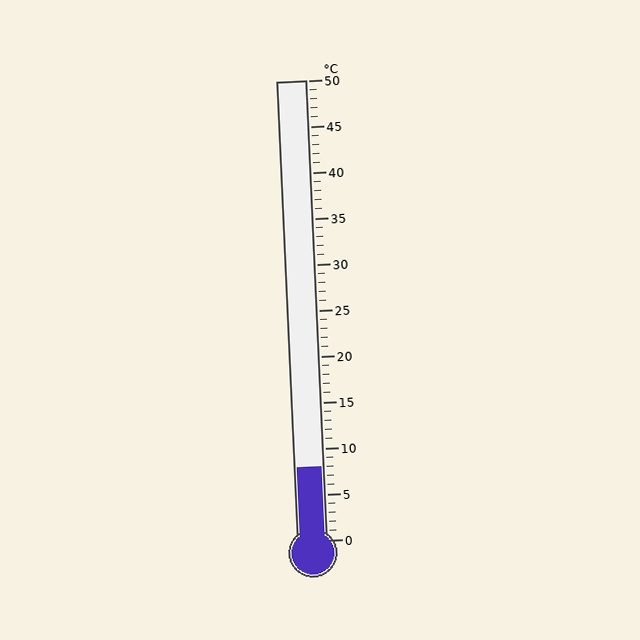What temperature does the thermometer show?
The thermometer shows approximately 8°C.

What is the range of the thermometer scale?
The thermometer scale ranges from 0°C to 50°C.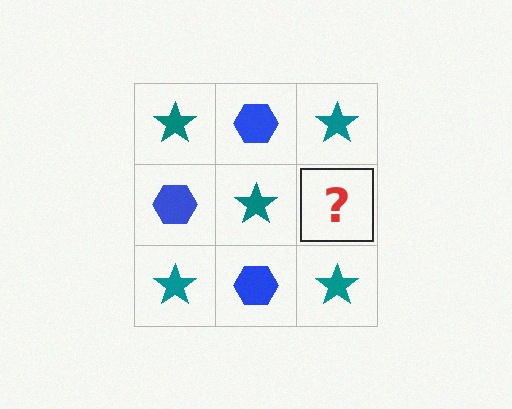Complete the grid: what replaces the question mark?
The question mark should be replaced with a blue hexagon.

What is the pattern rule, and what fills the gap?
The rule is that it alternates teal star and blue hexagon in a checkerboard pattern. The gap should be filled with a blue hexagon.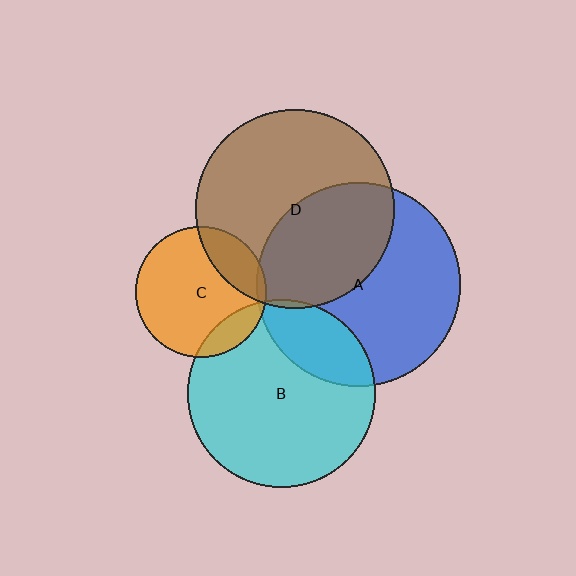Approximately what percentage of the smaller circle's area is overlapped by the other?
Approximately 15%.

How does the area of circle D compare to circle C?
Approximately 2.3 times.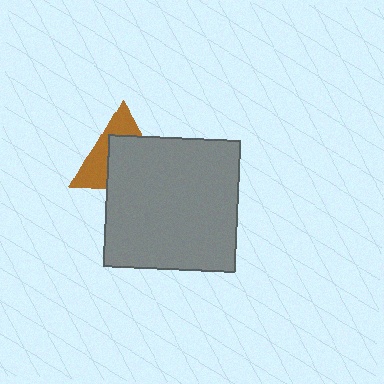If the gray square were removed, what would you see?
You would see the complete brown triangle.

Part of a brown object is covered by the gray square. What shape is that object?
It is a triangle.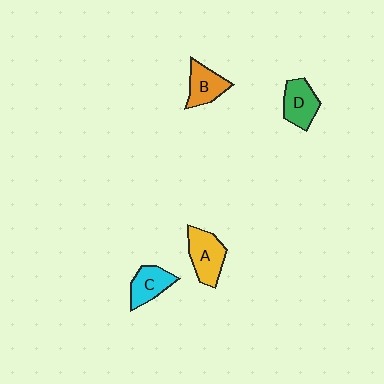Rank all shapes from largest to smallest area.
From largest to smallest: A (yellow), D (green), C (cyan), B (orange).